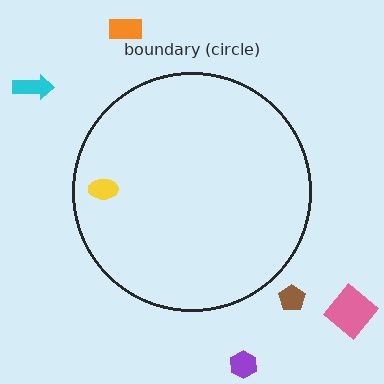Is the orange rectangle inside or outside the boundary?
Outside.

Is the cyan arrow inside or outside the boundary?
Outside.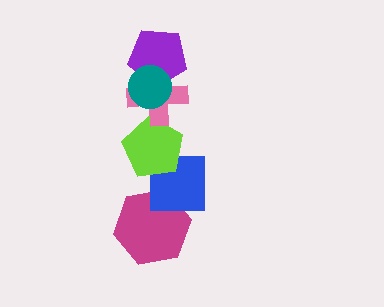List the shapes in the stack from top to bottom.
From top to bottom: the teal circle, the purple pentagon, the pink cross, the lime pentagon, the blue square, the magenta hexagon.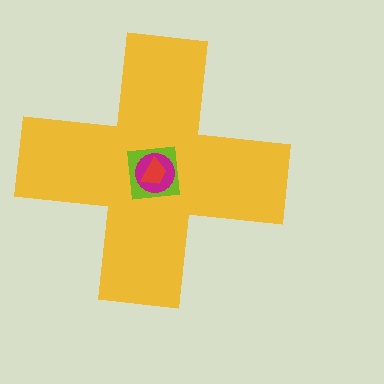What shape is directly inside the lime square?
The magenta circle.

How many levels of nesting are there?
4.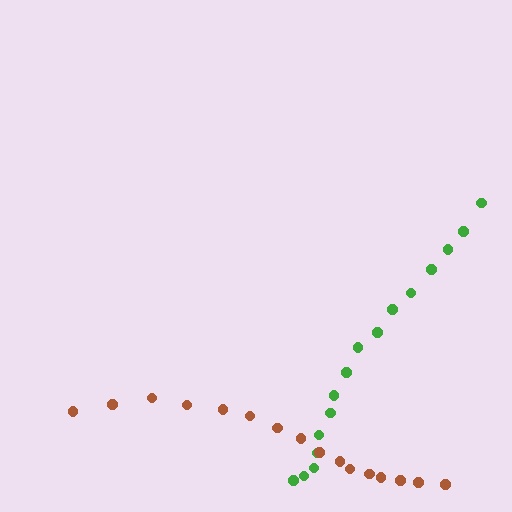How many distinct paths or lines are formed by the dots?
There are 2 distinct paths.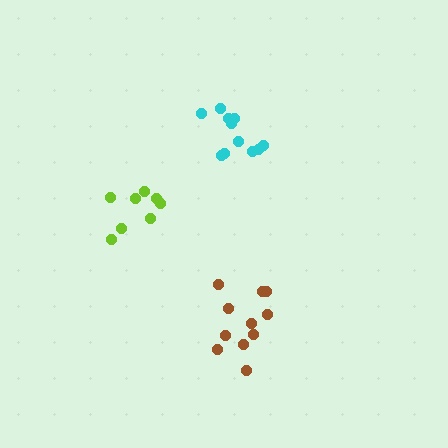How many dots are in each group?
Group 1: 8 dots, Group 2: 11 dots, Group 3: 11 dots (30 total).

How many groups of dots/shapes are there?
There are 3 groups.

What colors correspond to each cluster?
The clusters are colored: lime, brown, cyan.